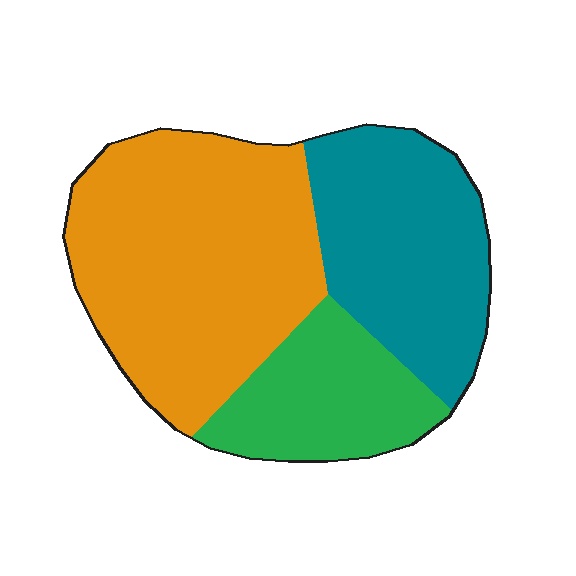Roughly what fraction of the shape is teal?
Teal covers around 30% of the shape.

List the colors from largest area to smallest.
From largest to smallest: orange, teal, green.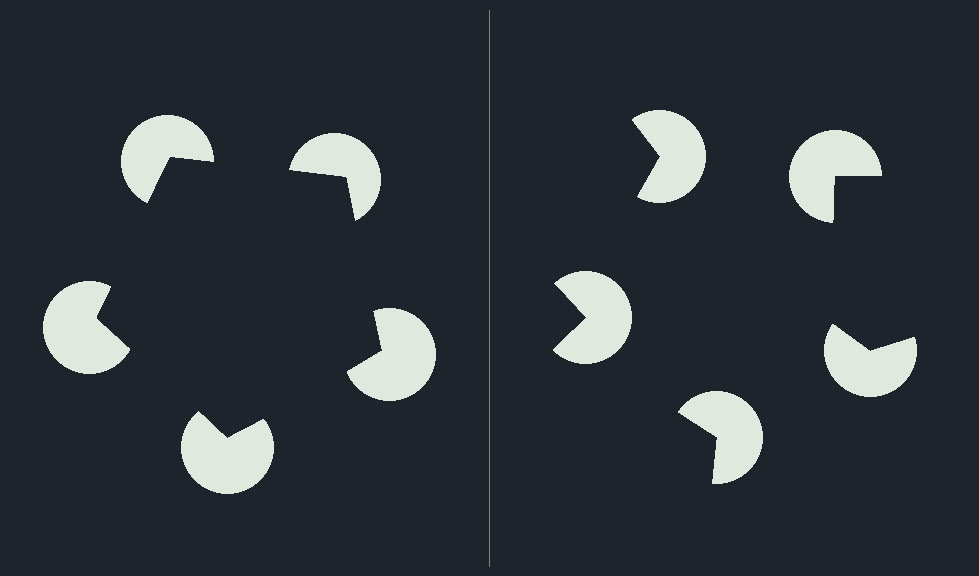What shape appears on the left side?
An illusory pentagon.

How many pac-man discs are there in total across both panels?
10 — 5 on each side.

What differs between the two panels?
The pac-man discs are positioned identically on both sides; only the wedge orientations differ. On the left they align to a pentagon; on the right they are misaligned.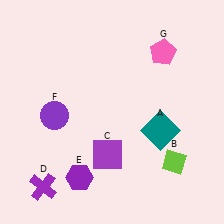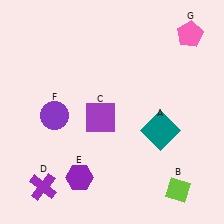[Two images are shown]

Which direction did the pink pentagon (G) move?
The pink pentagon (G) moved right.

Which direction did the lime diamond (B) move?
The lime diamond (B) moved down.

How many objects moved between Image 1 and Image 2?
3 objects moved between the two images.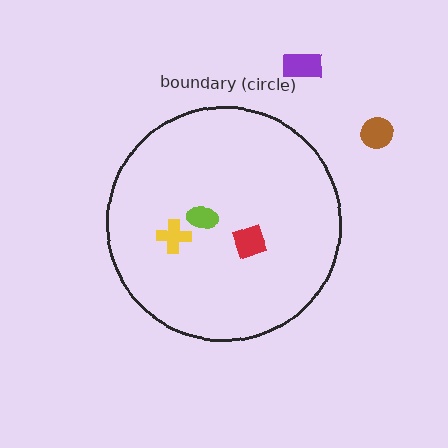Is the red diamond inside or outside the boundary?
Inside.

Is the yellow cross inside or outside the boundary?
Inside.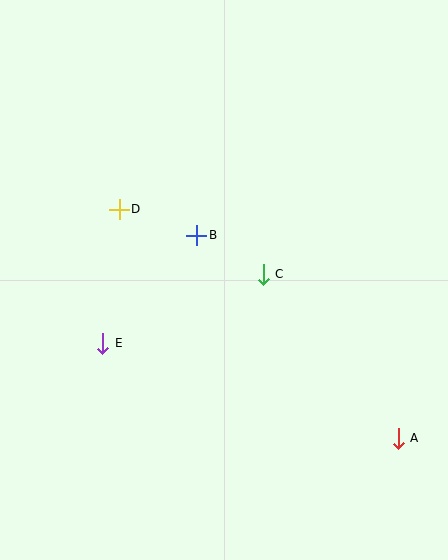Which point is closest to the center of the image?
Point C at (263, 274) is closest to the center.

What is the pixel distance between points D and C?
The distance between D and C is 158 pixels.